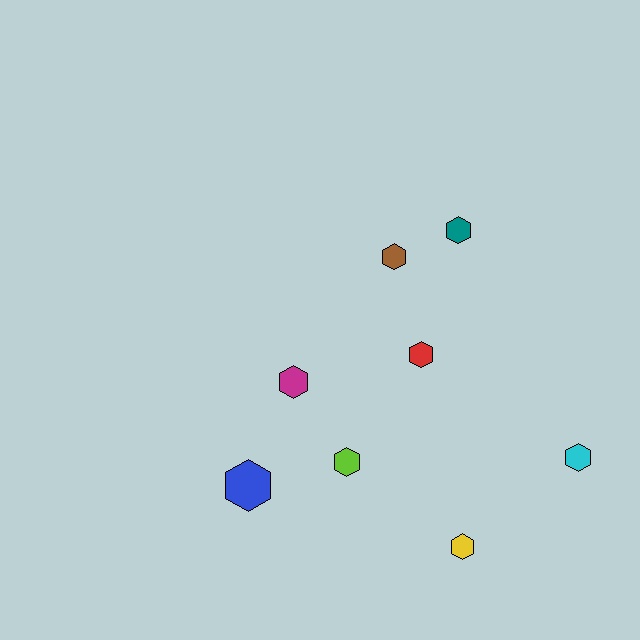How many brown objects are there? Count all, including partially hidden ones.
There is 1 brown object.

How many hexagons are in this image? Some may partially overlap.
There are 8 hexagons.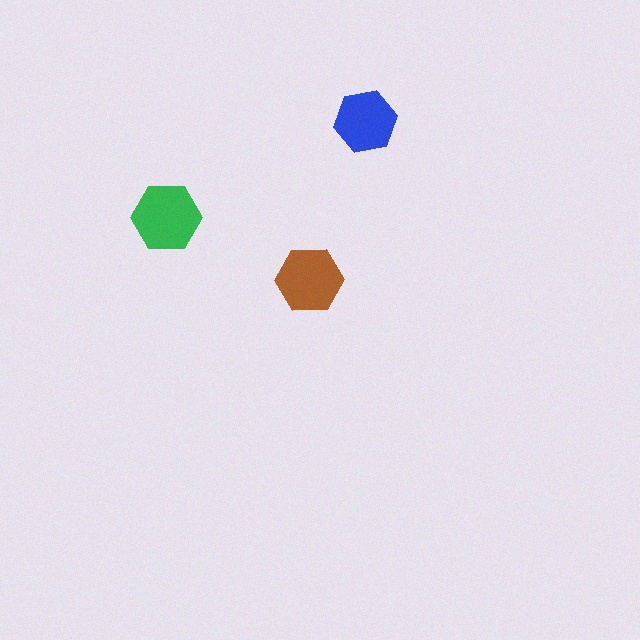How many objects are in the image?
There are 3 objects in the image.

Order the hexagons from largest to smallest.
the green one, the brown one, the blue one.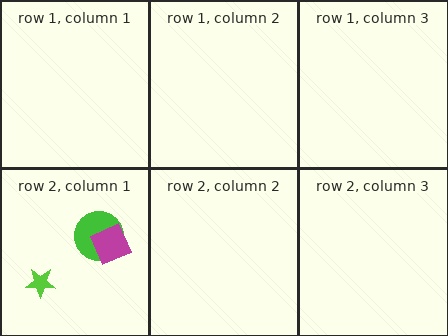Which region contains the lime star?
The row 2, column 1 region.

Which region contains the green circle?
The row 2, column 1 region.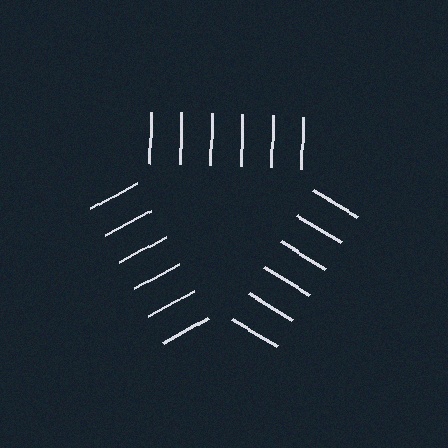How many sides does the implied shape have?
3 sides — the line-ends trace a triangle.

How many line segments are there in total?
18 — 6 along each of the 3 edges.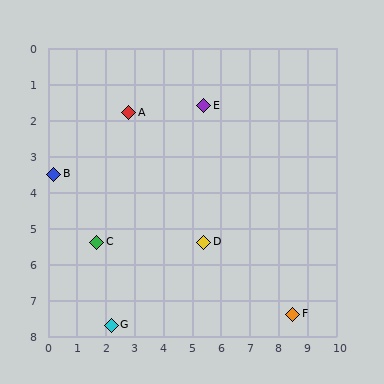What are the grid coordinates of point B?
Point B is at approximately (0.2, 3.5).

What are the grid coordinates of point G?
Point G is at approximately (2.2, 7.7).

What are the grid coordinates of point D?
Point D is at approximately (5.4, 5.4).